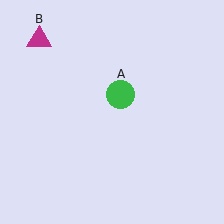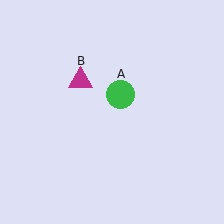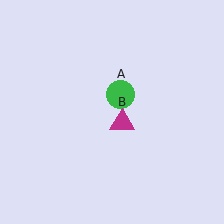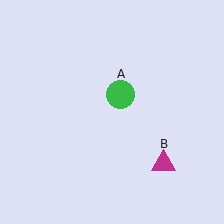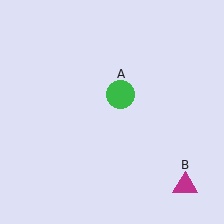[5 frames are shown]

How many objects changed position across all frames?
1 object changed position: magenta triangle (object B).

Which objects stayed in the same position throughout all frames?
Green circle (object A) remained stationary.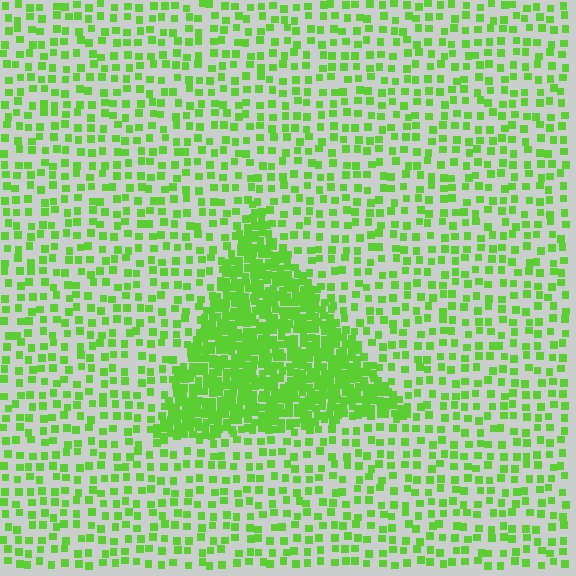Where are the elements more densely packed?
The elements are more densely packed inside the triangle boundary.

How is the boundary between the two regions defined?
The boundary is defined by a change in element density (approximately 3.0x ratio). All elements are the same color, size, and shape.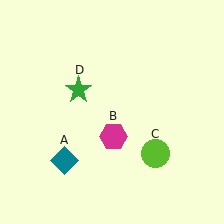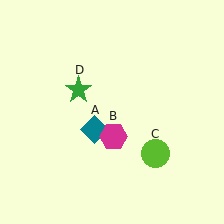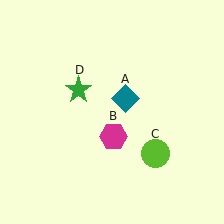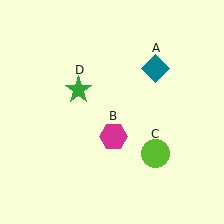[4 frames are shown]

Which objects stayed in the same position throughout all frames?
Magenta hexagon (object B) and lime circle (object C) and green star (object D) remained stationary.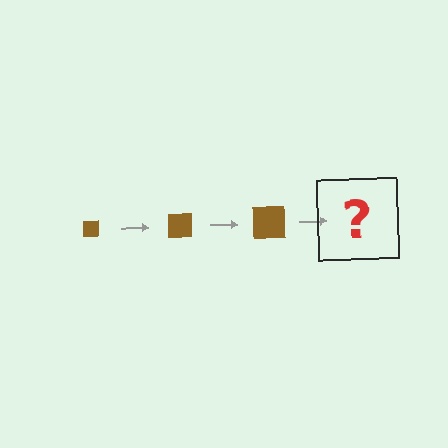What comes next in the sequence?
The next element should be a brown square, larger than the previous one.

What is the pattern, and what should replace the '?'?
The pattern is that the square gets progressively larger each step. The '?' should be a brown square, larger than the previous one.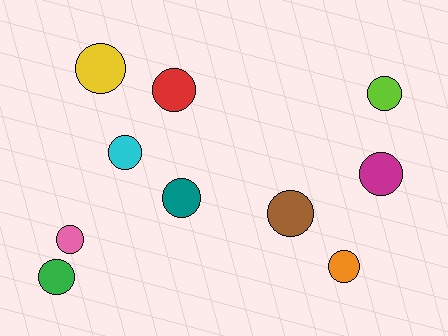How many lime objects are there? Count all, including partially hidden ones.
There is 1 lime object.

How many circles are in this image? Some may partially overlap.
There are 10 circles.